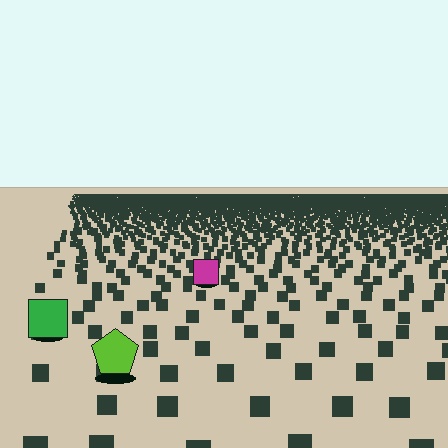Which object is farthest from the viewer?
The magenta square is farthest from the viewer. It appears smaller and the ground texture around it is denser.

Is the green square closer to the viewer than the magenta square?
Yes. The green square is closer — you can tell from the texture gradient: the ground texture is coarser near it.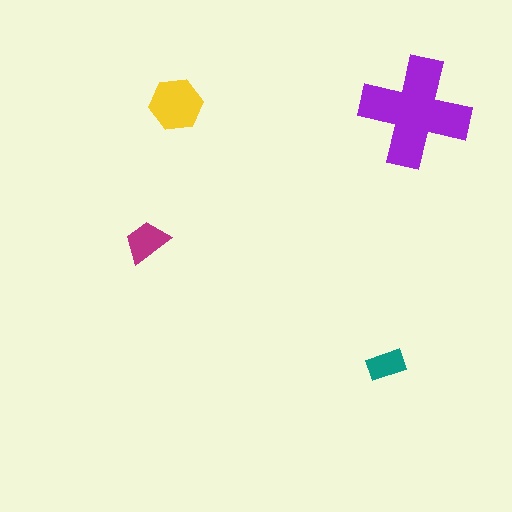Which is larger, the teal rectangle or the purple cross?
The purple cross.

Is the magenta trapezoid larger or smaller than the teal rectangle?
Larger.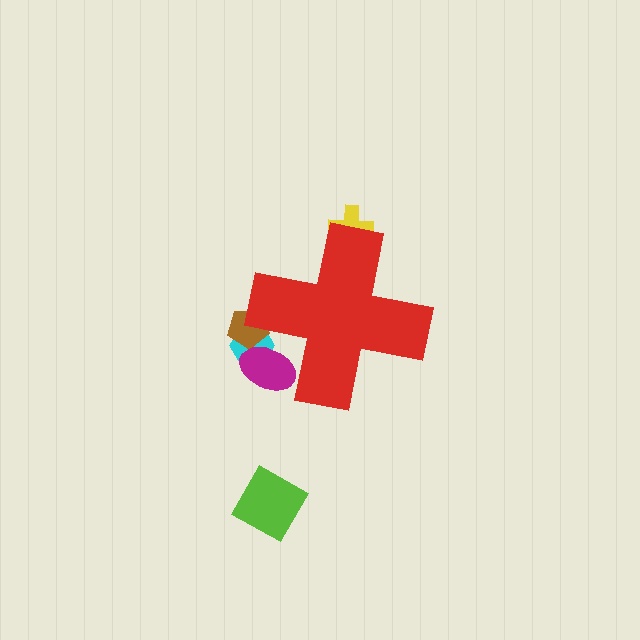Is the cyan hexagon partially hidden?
Yes, the cyan hexagon is partially hidden behind the red cross.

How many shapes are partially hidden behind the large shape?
4 shapes are partially hidden.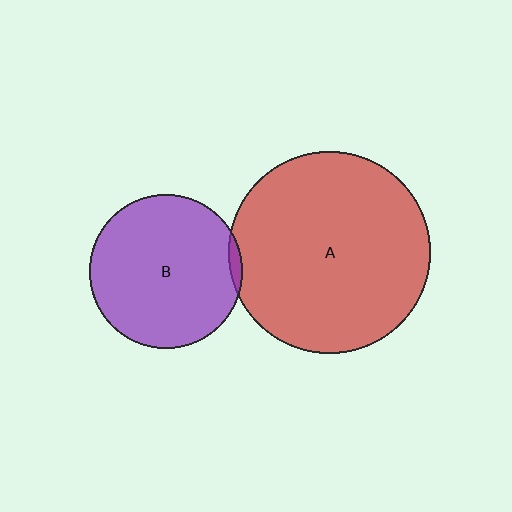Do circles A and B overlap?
Yes.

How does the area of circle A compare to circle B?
Approximately 1.7 times.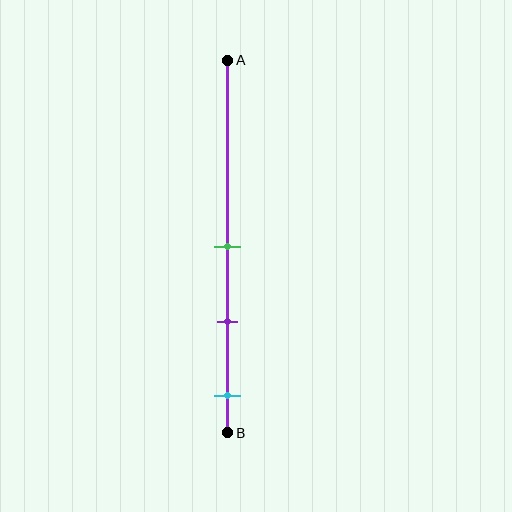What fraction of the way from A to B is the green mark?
The green mark is approximately 50% (0.5) of the way from A to B.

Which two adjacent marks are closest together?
The green and purple marks are the closest adjacent pair.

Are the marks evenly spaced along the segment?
Yes, the marks are approximately evenly spaced.